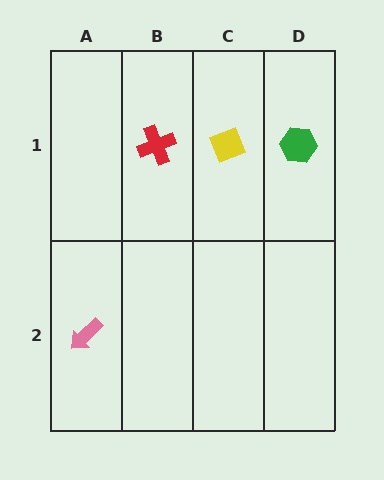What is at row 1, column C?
A yellow diamond.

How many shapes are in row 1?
3 shapes.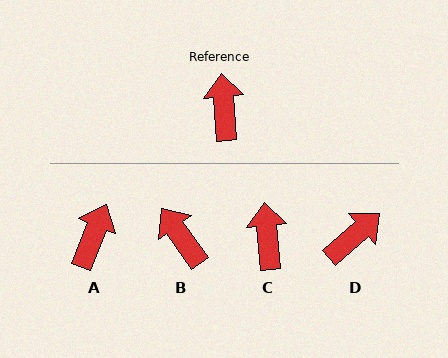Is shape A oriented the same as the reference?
No, it is off by about 27 degrees.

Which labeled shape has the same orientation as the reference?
C.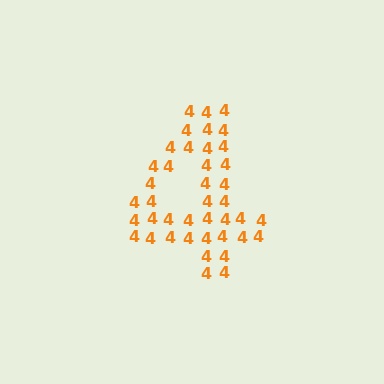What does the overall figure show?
The overall figure shows the digit 4.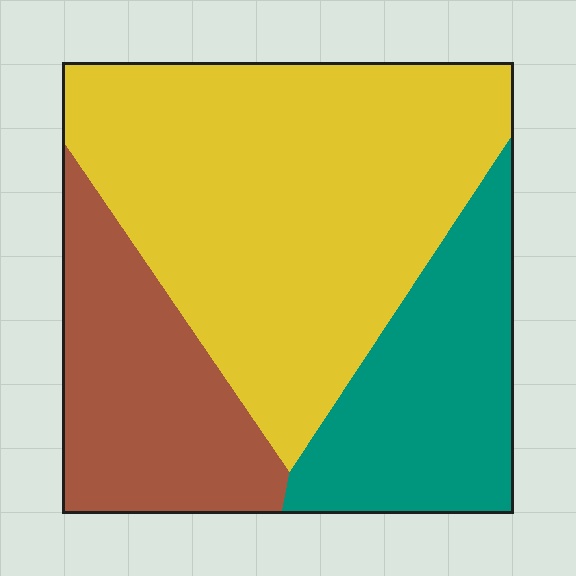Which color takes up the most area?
Yellow, at roughly 55%.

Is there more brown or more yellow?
Yellow.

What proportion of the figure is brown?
Brown covers around 25% of the figure.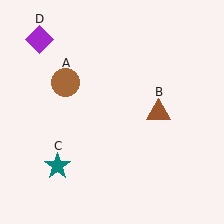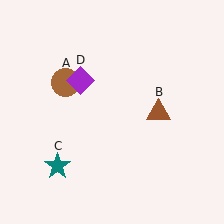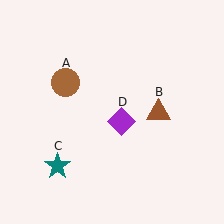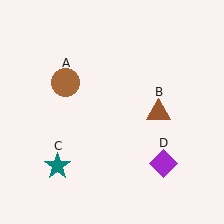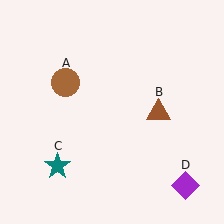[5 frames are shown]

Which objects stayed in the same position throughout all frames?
Brown circle (object A) and brown triangle (object B) and teal star (object C) remained stationary.